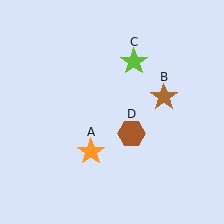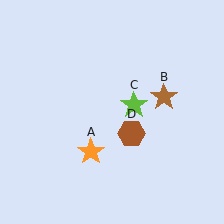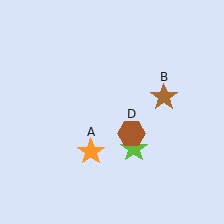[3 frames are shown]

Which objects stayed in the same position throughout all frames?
Orange star (object A) and brown star (object B) and brown hexagon (object D) remained stationary.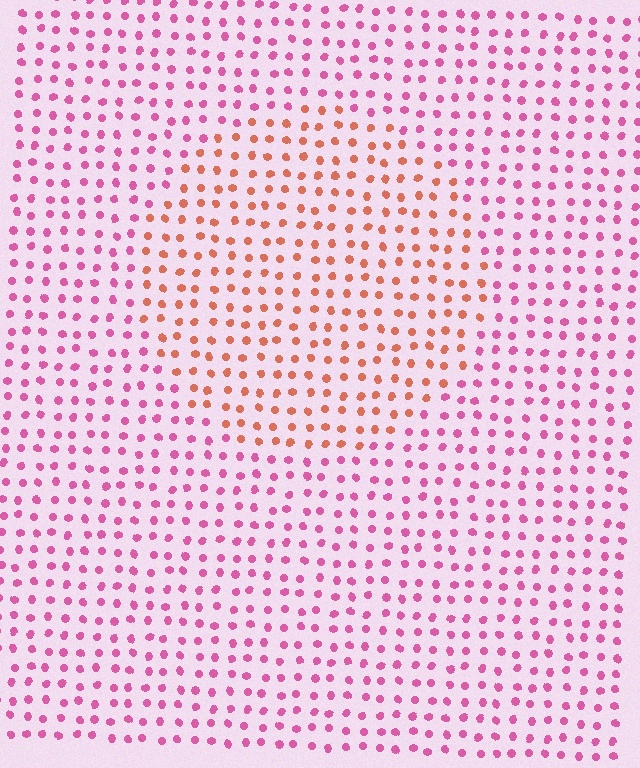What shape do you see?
I see a circle.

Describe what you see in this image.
The image is filled with small pink elements in a uniform arrangement. A circle-shaped region is visible where the elements are tinted to a slightly different hue, forming a subtle color boundary.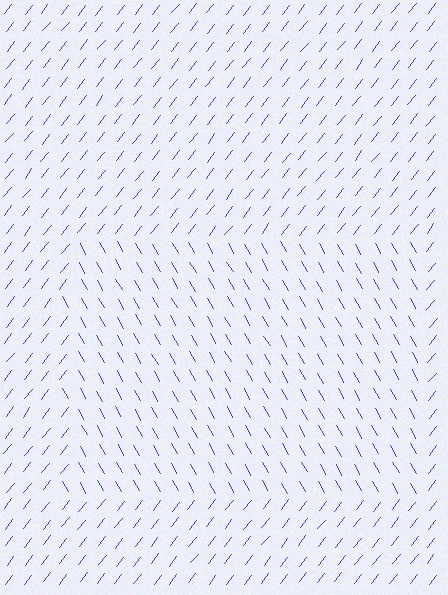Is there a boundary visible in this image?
Yes, there is a texture boundary formed by a change in line orientation.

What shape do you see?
I see a rectangle.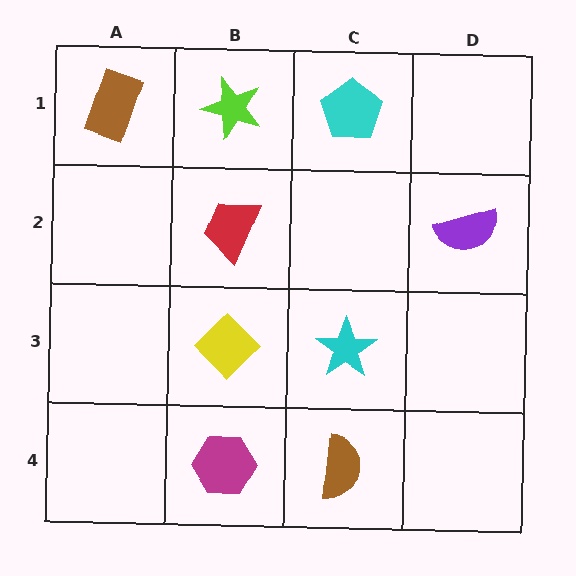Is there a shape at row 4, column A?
No, that cell is empty.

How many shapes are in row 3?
2 shapes.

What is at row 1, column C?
A cyan pentagon.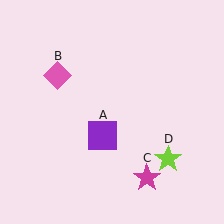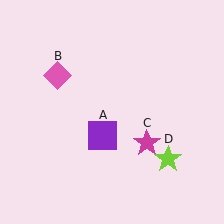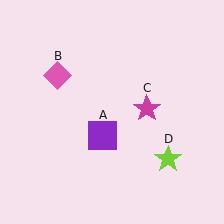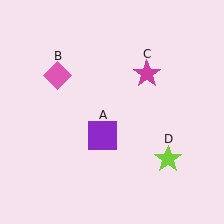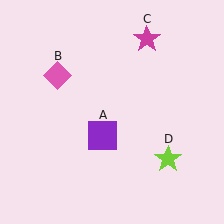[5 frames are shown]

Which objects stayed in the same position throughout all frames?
Purple square (object A) and pink diamond (object B) and lime star (object D) remained stationary.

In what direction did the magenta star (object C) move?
The magenta star (object C) moved up.